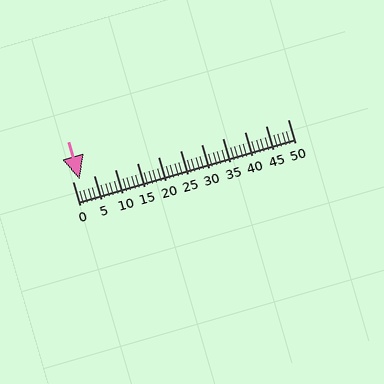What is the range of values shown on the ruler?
The ruler shows values from 0 to 50.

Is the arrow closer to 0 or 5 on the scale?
The arrow is closer to 0.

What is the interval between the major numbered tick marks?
The major tick marks are spaced 5 units apart.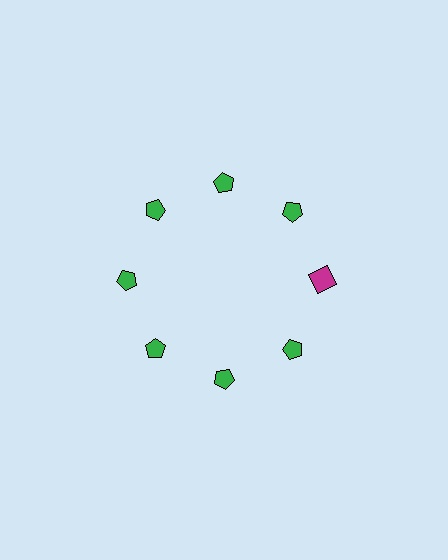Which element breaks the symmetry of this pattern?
The magenta square at roughly the 3 o'clock position breaks the symmetry. All other shapes are green pentagons.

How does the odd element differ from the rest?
It differs in both color (magenta instead of green) and shape (square instead of pentagon).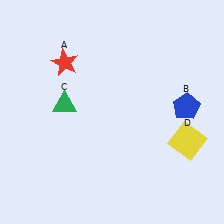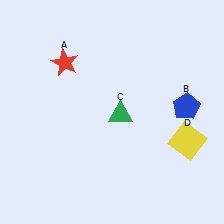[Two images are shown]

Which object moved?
The green triangle (C) moved right.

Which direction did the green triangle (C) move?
The green triangle (C) moved right.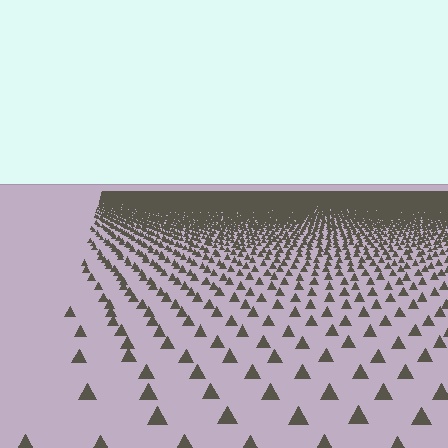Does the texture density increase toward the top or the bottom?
Density increases toward the top.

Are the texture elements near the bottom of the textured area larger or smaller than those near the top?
Larger. Near the bottom, elements are closer to the viewer and appear at a bigger on-screen size.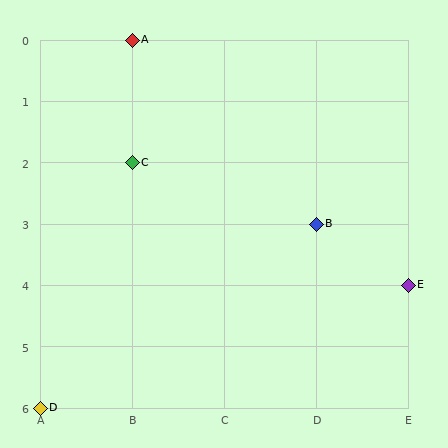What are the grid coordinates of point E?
Point E is at grid coordinates (E, 4).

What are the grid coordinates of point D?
Point D is at grid coordinates (A, 6).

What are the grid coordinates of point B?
Point B is at grid coordinates (D, 3).